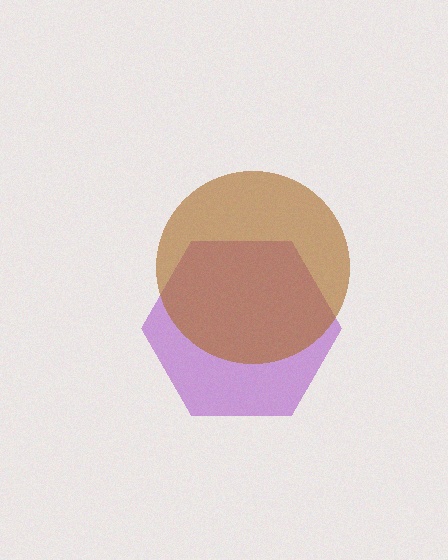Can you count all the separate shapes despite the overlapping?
Yes, there are 2 separate shapes.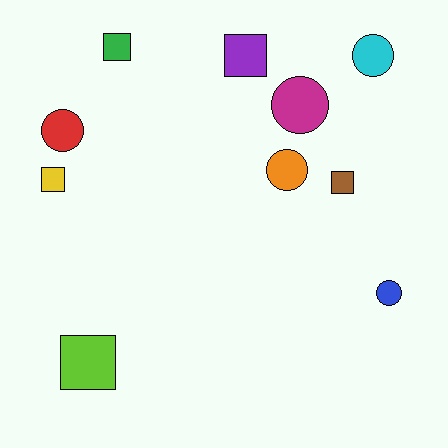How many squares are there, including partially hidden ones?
There are 5 squares.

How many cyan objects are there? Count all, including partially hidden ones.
There is 1 cyan object.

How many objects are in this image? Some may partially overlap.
There are 10 objects.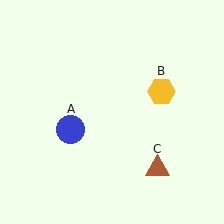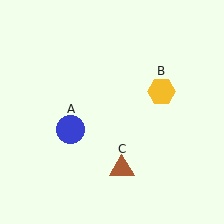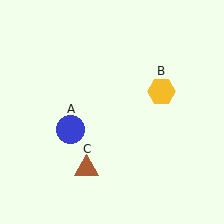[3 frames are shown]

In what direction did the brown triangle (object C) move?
The brown triangle (object C) moved left.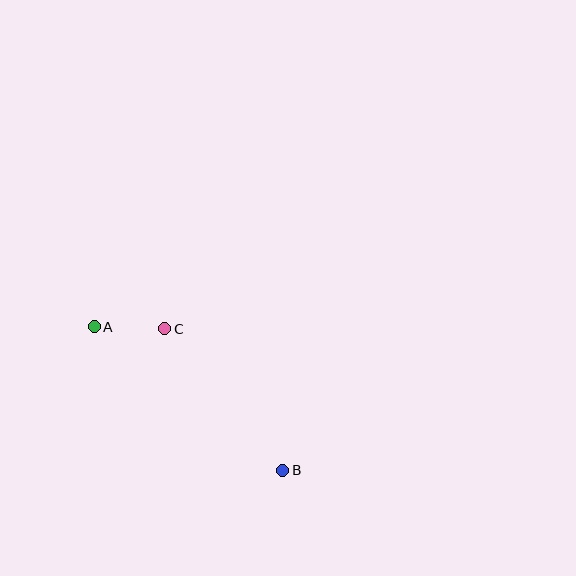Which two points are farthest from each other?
Points A and B are farthest from each other.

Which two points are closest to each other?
Points A and C are closest to each other.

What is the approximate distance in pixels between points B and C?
The distance between B and C is approximately 184 pixels.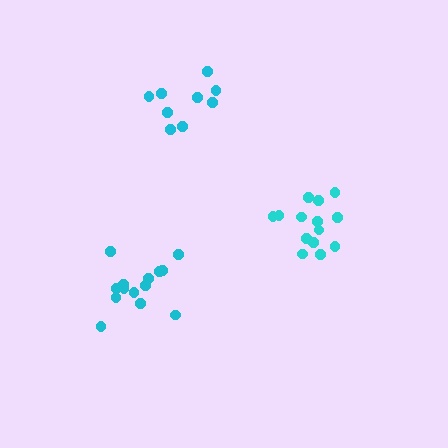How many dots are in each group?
Group 1: 9 dots, Group 2: 14 dots, Group 3: 14 dots (37 total).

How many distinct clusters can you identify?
There are 3 distinct clusters.